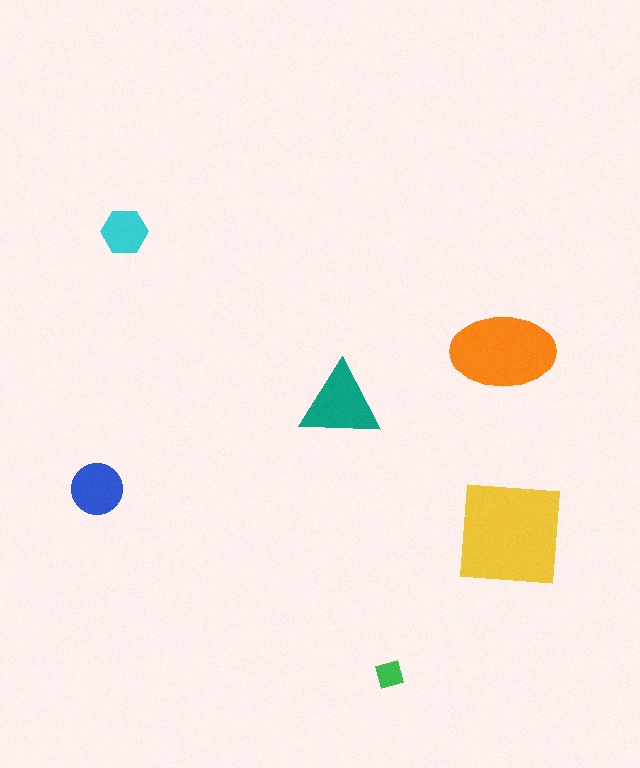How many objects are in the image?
There are 6 objects in the image.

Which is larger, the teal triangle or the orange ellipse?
The orange ellipse.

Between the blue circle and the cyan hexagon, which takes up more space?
The blue circle.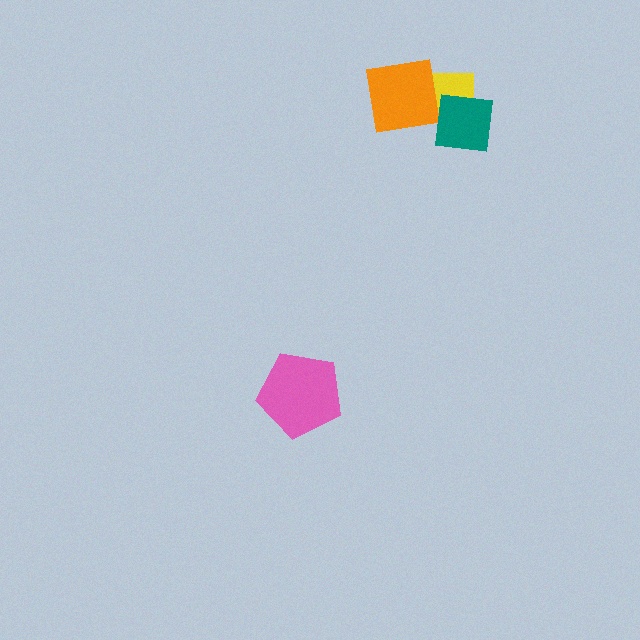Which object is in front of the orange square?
The teal square is in front of the orange square.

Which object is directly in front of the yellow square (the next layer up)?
The orange square is directly in front of the yellow square.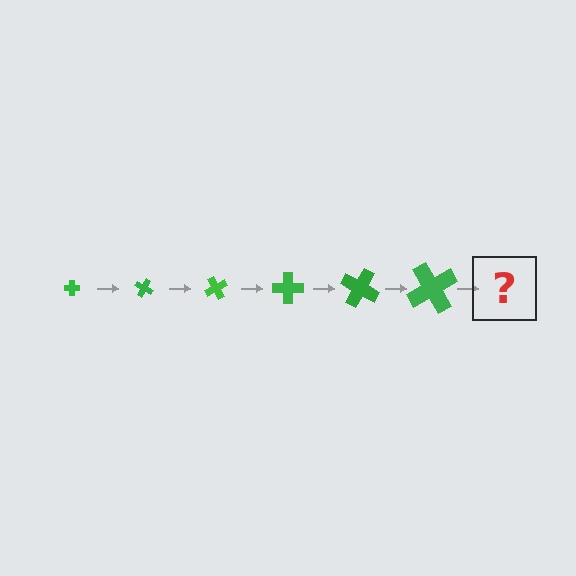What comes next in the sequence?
The next element should be a cross, larger than the previous one and rotated 180 degrees from the start.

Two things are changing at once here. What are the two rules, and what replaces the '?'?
The two rules are that the cross grows larger each step and it rotates 30 degrees each step. The '?' should be a cross, larger than the previous one and rotated 180 degrees from the start.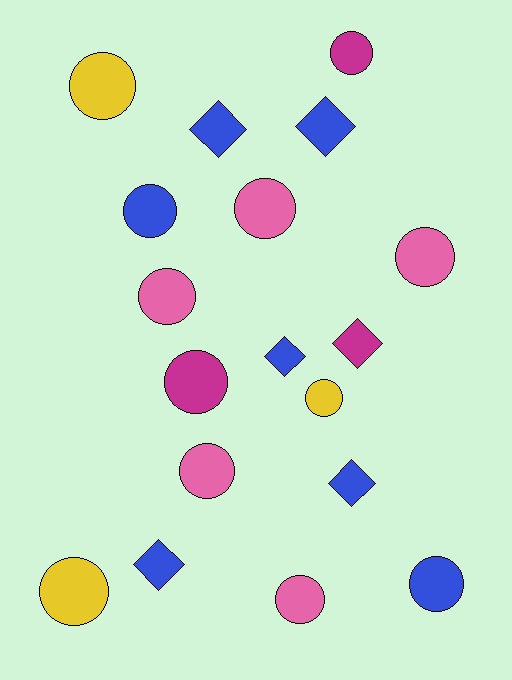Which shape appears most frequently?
Circle, with 12 objects.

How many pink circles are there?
There are 5 pink circles.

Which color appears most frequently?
Blue, with 7 objects.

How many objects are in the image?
There are 18 objects.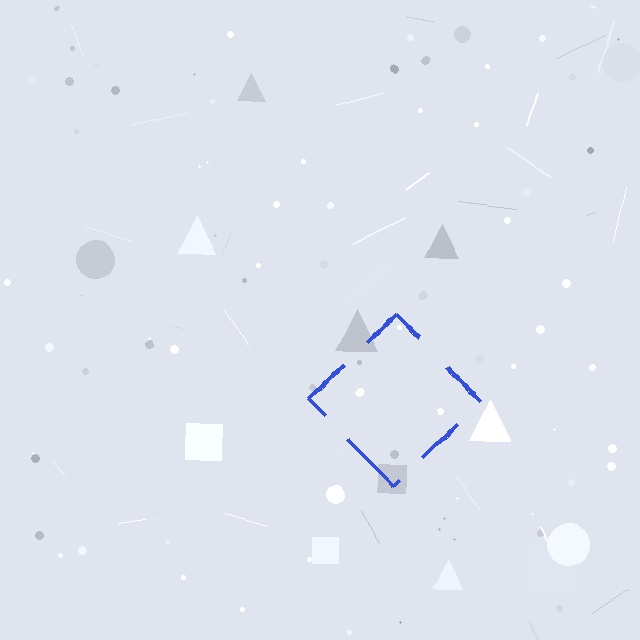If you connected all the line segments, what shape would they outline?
They would outline a diamond.